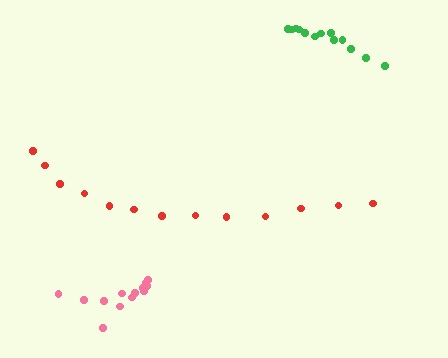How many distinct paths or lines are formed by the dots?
There are 3 distinct paths.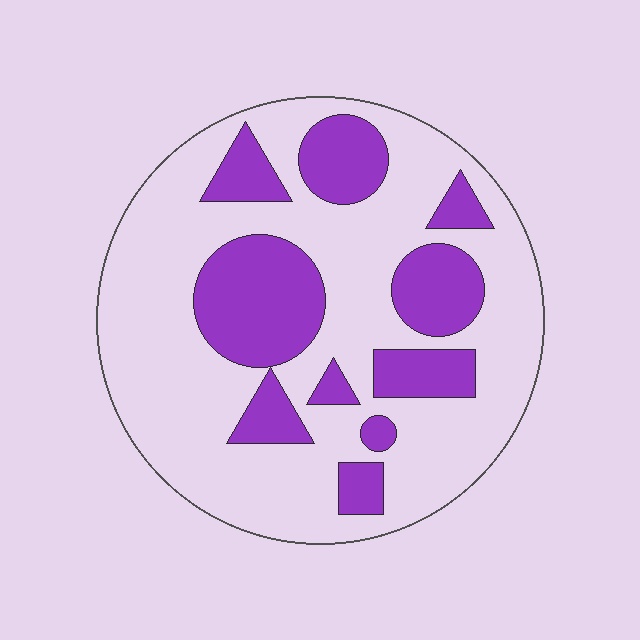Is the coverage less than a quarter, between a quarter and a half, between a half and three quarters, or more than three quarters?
Between a quarter and a half.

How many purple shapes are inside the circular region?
10.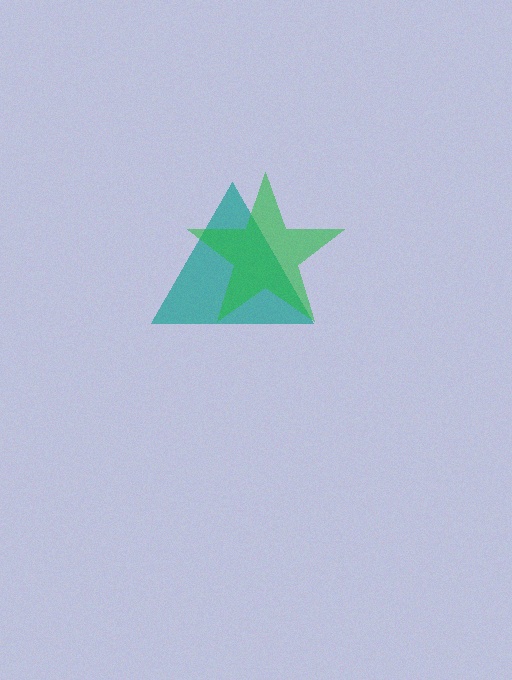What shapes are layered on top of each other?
The layered shapes are: a teal triangle, a green star.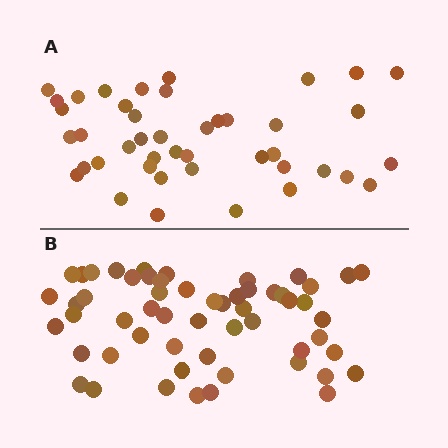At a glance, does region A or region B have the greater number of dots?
Region B (the bottom region) has more dots.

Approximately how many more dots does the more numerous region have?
Region B has approximately 15 more dots than region A.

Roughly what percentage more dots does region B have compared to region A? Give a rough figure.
About 30% more.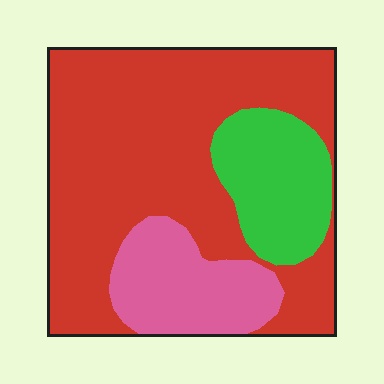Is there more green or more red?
Red.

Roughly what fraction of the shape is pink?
Pink covers around 20% of the shape.